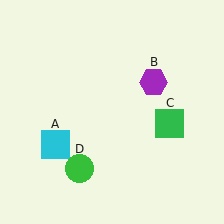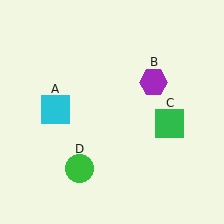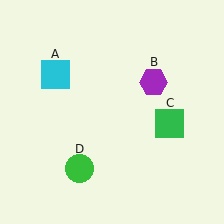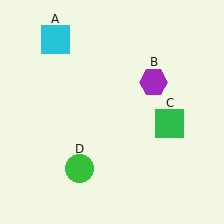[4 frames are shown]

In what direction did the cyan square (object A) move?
The cyan square (object A) moved up.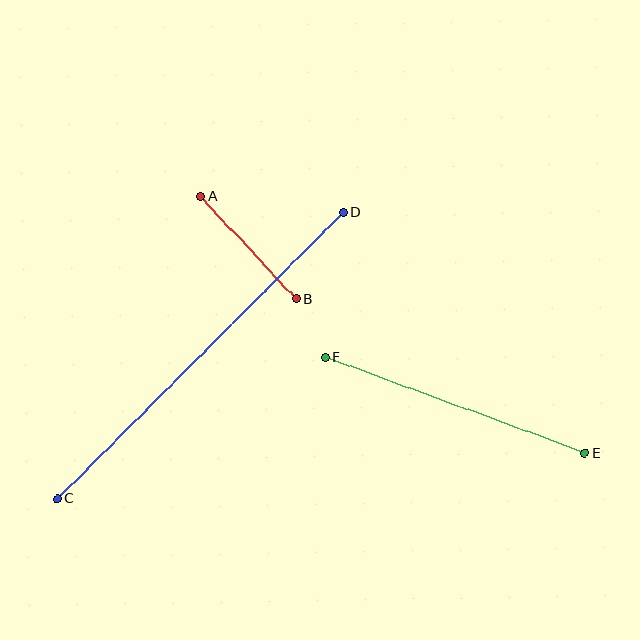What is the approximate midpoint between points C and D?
The midpoint is at approximately (200, 355) pixels.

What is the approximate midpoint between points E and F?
The midpoint is at approximately (455, 405) pixels.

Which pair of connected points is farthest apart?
Points C and D are farthest apart.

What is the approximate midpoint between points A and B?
The midpoint is at approximately (248, 248) pixels.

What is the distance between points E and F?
The distance is approximately 277 pixels.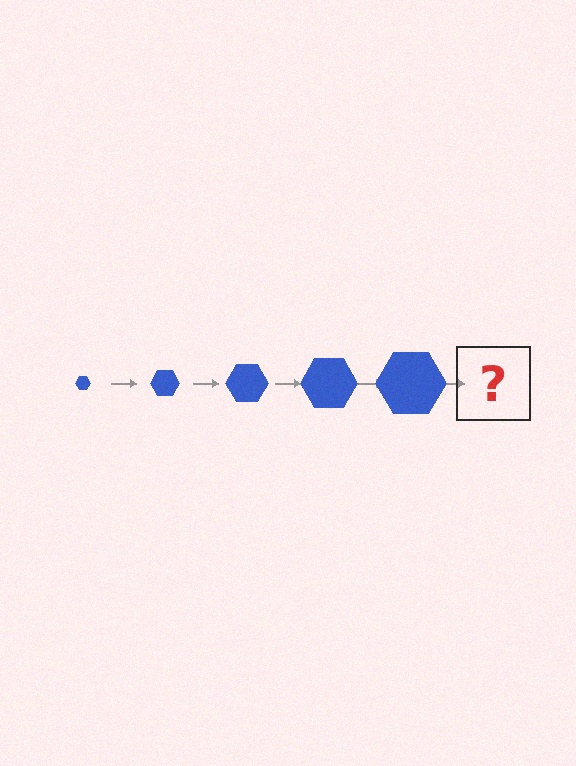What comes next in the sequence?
The next element should be a blue hexagon, larger than the previous one.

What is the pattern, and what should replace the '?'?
The pattern is that the hexagon gets progressively larger each step. The '?' should be a blue hexagon, larger than the previous one.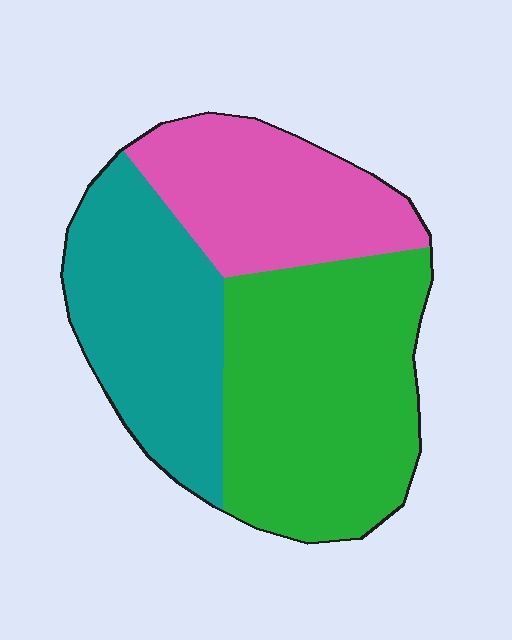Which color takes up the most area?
Green, at roughly 45%.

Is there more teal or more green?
Green.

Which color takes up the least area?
Pink, at roughly 25%.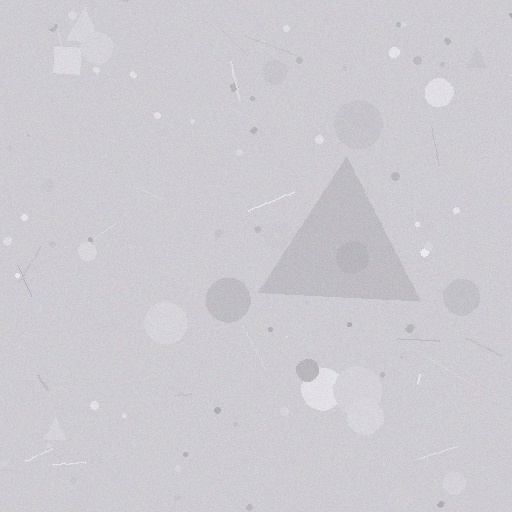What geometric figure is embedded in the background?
A triangle is embedded in the background.